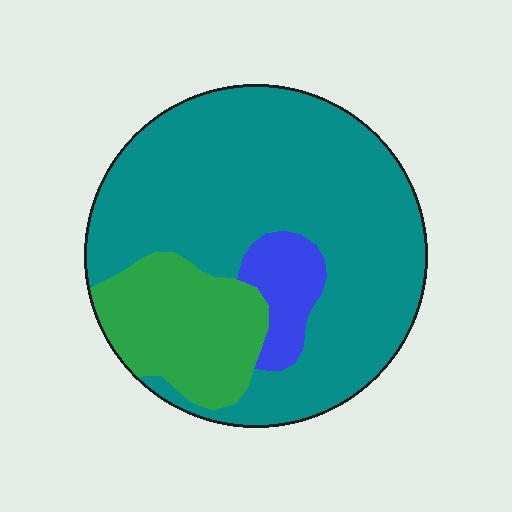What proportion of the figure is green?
Green takes up about one fifth (1/5) of the figure.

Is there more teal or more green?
Teal.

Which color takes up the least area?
Blue, at roughly 10%.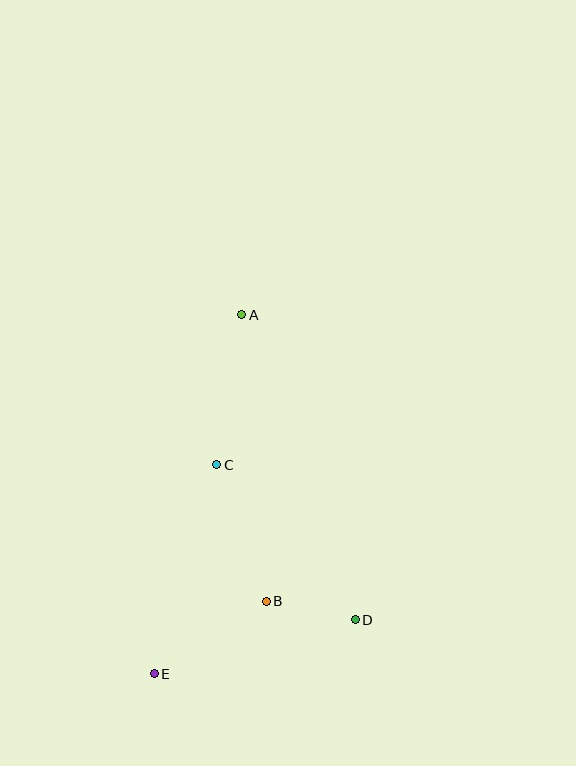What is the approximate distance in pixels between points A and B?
The distance between A and B is approximately 288 pixels.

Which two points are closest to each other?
Points B and D are closest to each other.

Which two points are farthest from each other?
Points A and E are farthest from each other.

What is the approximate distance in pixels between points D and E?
The distance between D and E is approximately 208 pixels.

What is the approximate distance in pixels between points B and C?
The distance between B and C is approximately 145 pixels.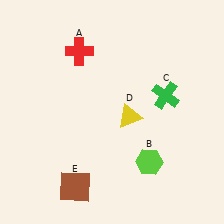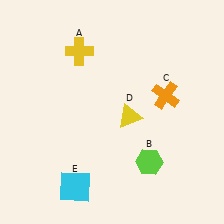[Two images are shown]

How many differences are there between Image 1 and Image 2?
There are 3 differences between the two images.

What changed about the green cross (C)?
In Image 1, C is green. In Image 2, it changed to orange.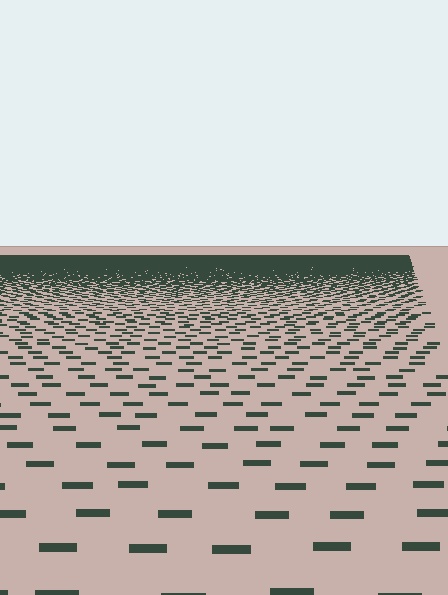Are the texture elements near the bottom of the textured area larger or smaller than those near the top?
Larger. Near the bottom, elements are closer to the viewer and appear at a bigger on-screen size.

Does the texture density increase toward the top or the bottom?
Density increases toward the top.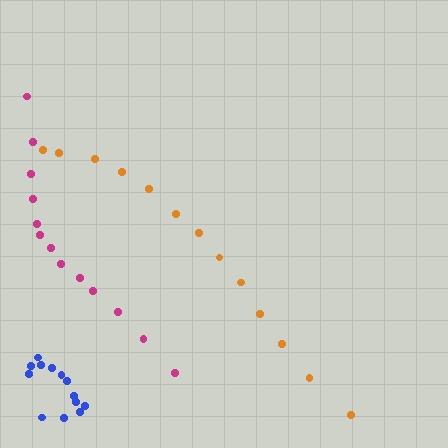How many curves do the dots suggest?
There are 3 distinct paths.